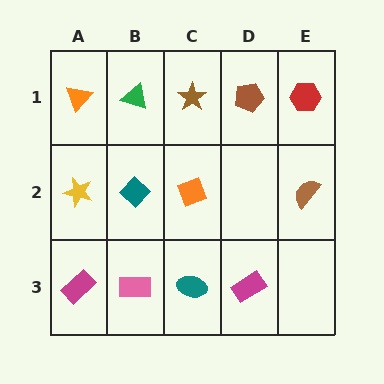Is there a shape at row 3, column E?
No, that cell is empty.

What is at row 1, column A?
An orange triangle.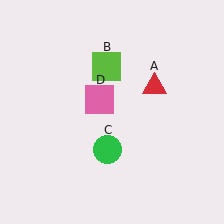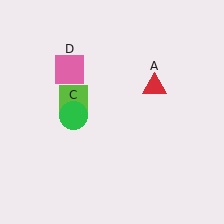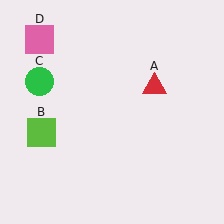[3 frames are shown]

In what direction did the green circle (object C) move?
The green circle (object C) moved up and to the left.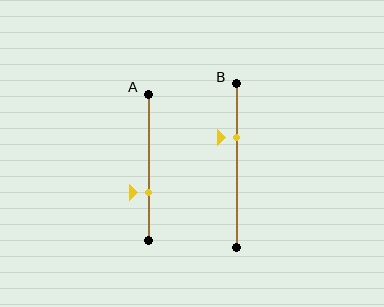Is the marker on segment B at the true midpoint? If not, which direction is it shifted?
No, the marker on segment B is shifted upward by about 17% of the segment length.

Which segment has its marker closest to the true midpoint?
Segment A has its marker closest to the true midpoint.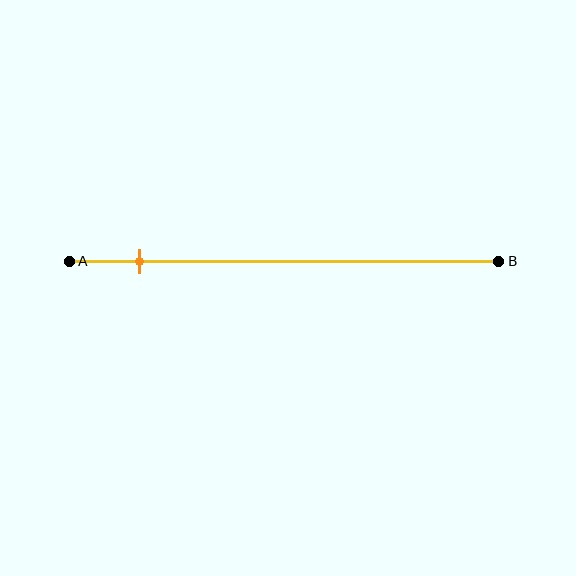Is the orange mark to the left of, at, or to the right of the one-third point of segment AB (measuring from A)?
The orange mark is to the left of the one-third point of segment AB.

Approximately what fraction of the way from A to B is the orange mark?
The orange mark is approximately 15% of the way from A to B.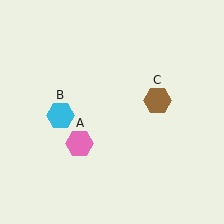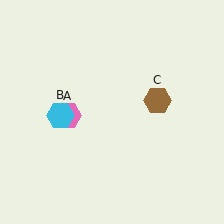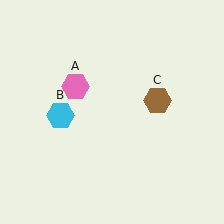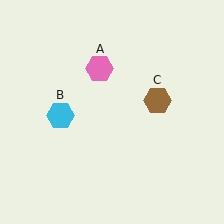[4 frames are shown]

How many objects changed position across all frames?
1 object changed position: pink hexagon (object A).